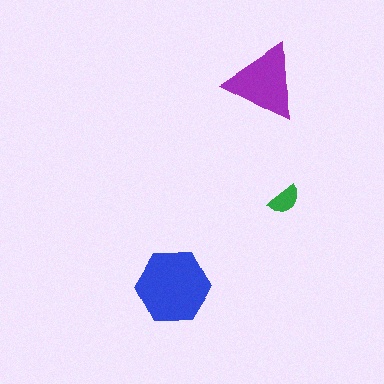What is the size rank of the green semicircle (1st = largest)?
3rd.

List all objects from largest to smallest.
The blue hexagon, the purple triangle, the green semicircle.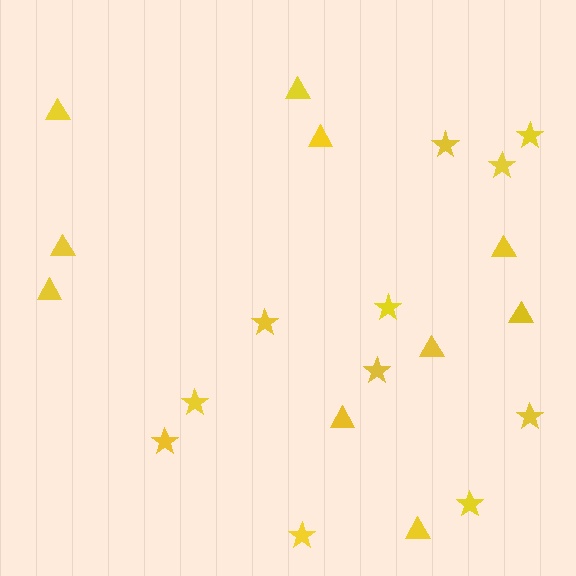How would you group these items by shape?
There are 2 groups: one group of triangles (10) and one group of stars (11).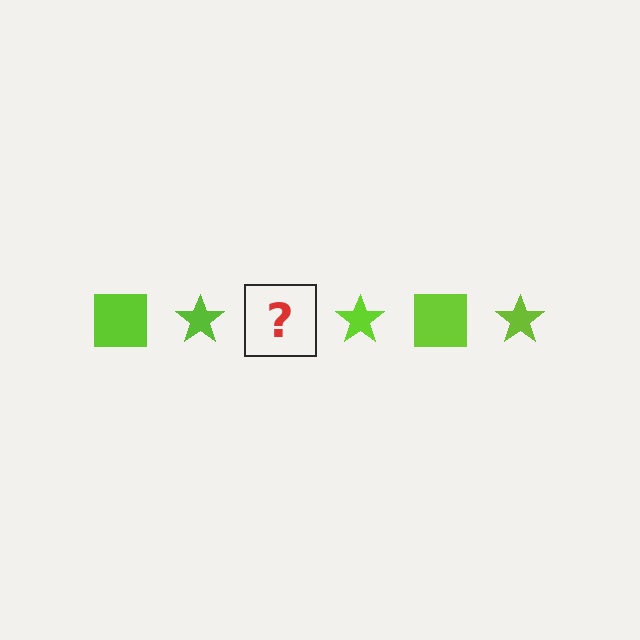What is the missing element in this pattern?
The missing element is a lime square.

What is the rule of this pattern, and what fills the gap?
The rule is that the pattern cycles through square, star shapes in lime. The gap should be filled with a lime square.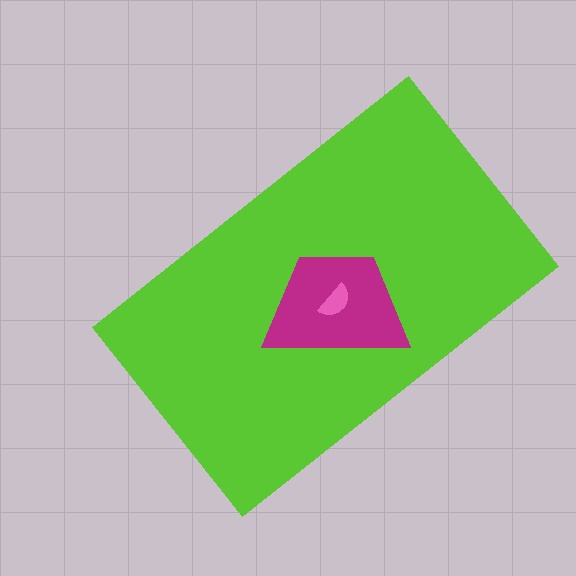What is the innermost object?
The pink semicircle.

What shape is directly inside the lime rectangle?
The magenta trapezoid.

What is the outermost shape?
The lime rectangle.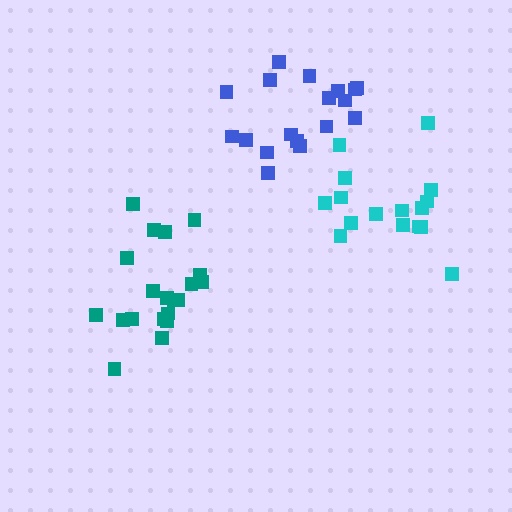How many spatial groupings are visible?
There are 3 spatial groupings.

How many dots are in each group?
Group 1: 16 dots, Group 2: 18 dots, Group 3: 20 dots (54 total).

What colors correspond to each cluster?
The clusters are colored: cyan, blue, teal.